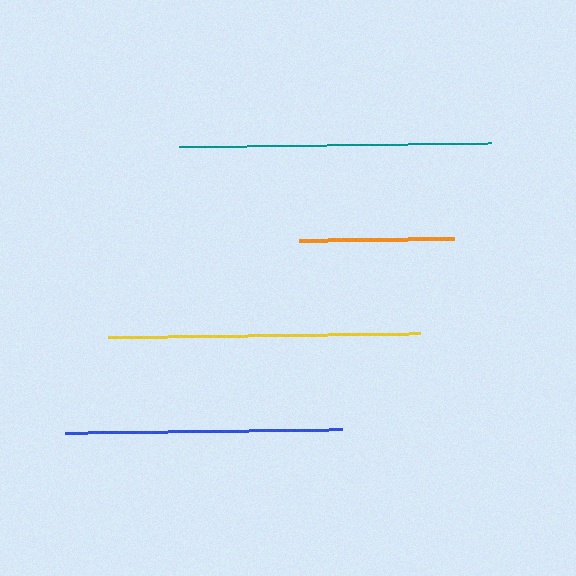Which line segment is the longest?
The yellow line is the longest at approximately 312 pixels.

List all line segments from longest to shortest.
From longest to shortest: yellow, teal, blue, orange.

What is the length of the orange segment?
The orange segment is approximately 155 pixels long.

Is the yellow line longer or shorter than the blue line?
The yellow line is longer than the blue line.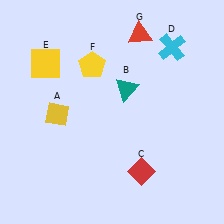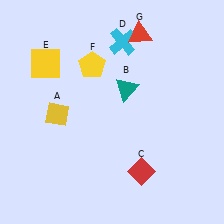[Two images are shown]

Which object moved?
The cyan cross (D) moved left.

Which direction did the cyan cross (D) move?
The cyan cross (D) moved left.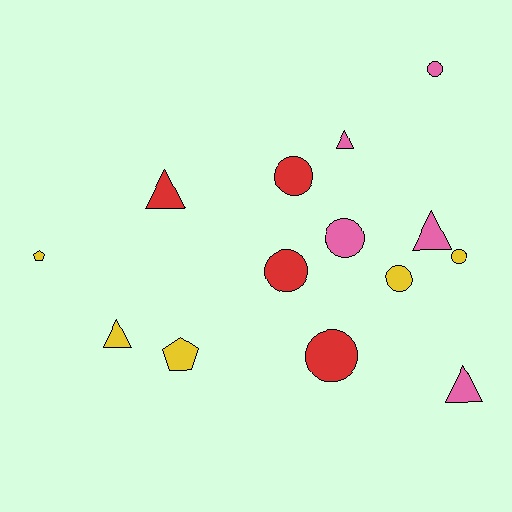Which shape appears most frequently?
Circle, with 7 objects.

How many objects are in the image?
There are 14 objects.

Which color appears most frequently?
Pink, with 5 objects.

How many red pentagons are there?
There are no red pentagons.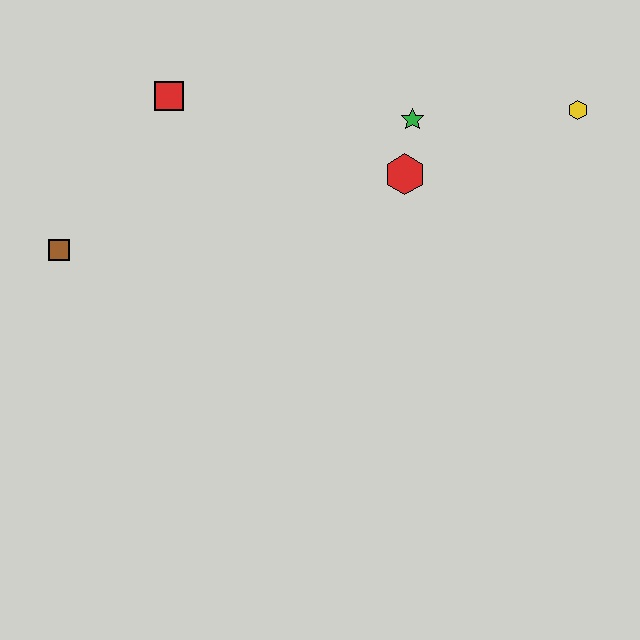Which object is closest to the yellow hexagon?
The green star is closest to the yellow hexagon.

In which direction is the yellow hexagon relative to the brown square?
The yellow hexagon is to the right of the brown square.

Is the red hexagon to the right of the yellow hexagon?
No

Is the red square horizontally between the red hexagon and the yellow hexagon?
No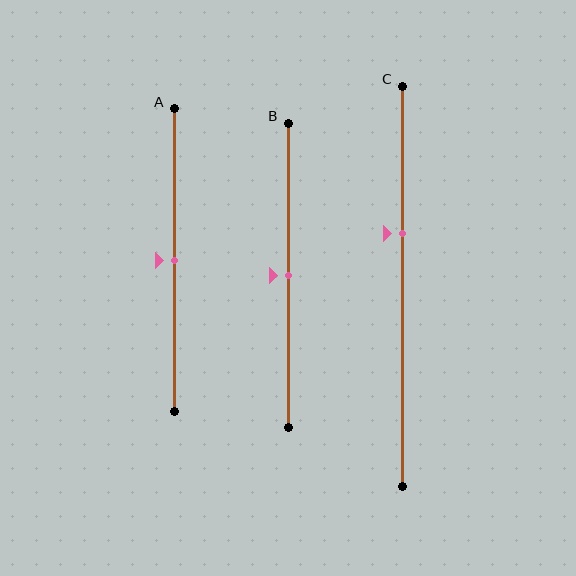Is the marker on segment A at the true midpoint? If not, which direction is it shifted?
Yes, the marker on segment A is at the true midpoint.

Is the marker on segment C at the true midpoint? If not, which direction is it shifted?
No, the marker on segment C is shifted upward by about 13% of the segment length.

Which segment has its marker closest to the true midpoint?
Segment A has its marker closest to the true midpoint.